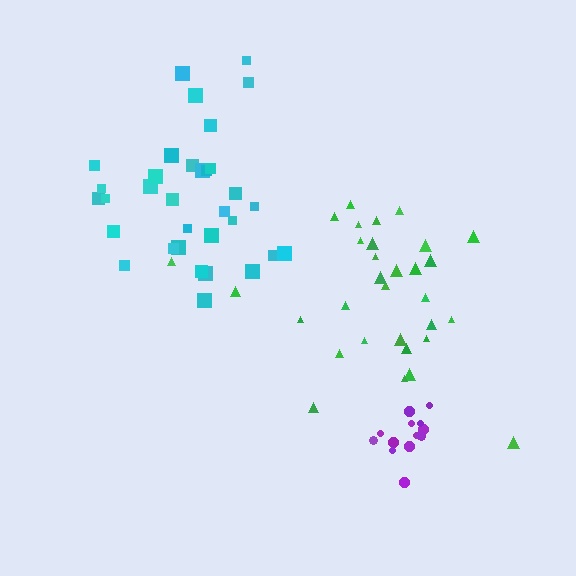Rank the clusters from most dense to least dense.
purple, cyan, green.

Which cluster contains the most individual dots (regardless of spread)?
Cyan (33).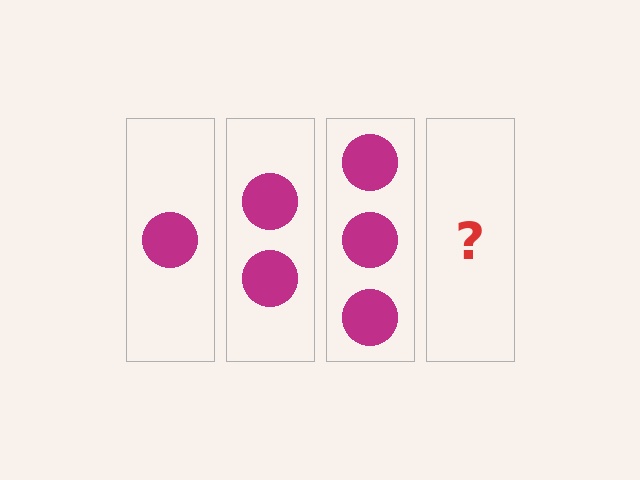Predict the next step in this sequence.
The next step is 4 circles.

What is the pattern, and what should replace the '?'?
The pattern is that each step adds one more circle. The '?' should be 4 circles.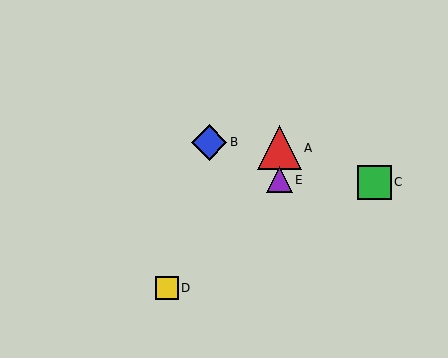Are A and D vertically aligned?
No, A is at x≈279 and D is at x≈167.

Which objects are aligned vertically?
Objects A, E are aligned vertically.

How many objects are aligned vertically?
2 objects (A, E) are aligned vertically.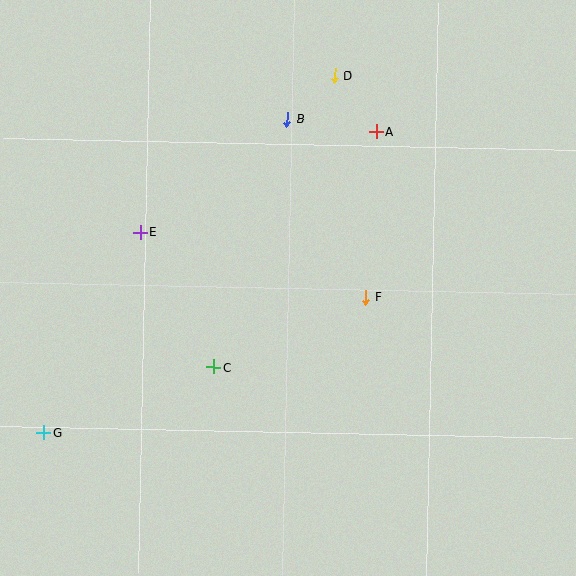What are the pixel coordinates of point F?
Point F is at (366, 297).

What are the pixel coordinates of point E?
Point E is at (140, 232).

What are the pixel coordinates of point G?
Point G is at (44, 433).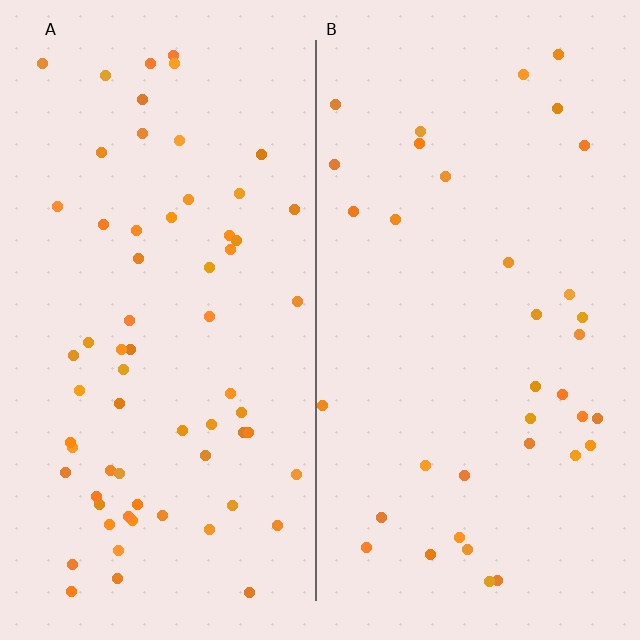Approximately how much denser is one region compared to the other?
Approximately 1.8× — region A over region B.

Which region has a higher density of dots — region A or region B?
A (the left).